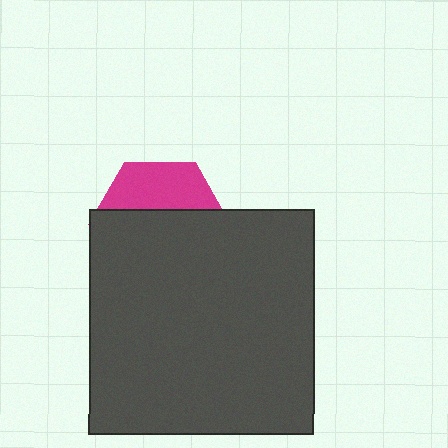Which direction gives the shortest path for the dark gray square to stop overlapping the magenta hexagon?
Moving down gives the shortest separation.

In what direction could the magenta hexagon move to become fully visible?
The magenta hexagon could move up. That would shift it out from behind the dark gray square entirely.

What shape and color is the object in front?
The object in front is a dark gray square.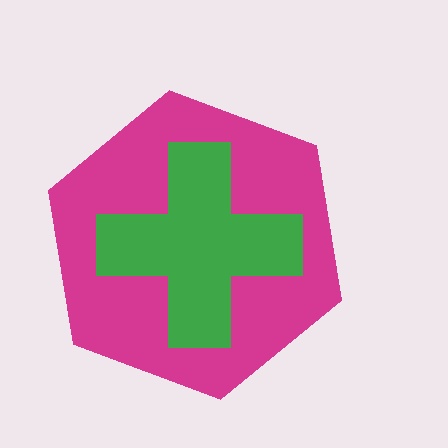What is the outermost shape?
The magenta hexagon.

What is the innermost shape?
The green cross.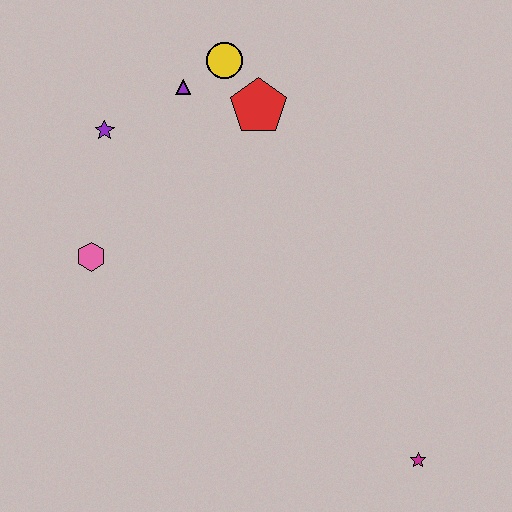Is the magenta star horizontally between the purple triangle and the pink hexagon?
No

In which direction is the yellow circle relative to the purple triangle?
The yellow circle is to the right of the purple triangle.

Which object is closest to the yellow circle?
The purple triangle is closest to the yellow circle.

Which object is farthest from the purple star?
The magenta star is farthest from the purple star.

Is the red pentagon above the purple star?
Yes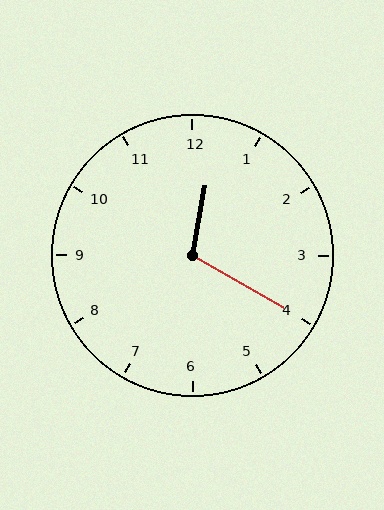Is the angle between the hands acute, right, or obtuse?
It is obtuse.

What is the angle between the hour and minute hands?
Approximately 110 degrees.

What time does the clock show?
12:20.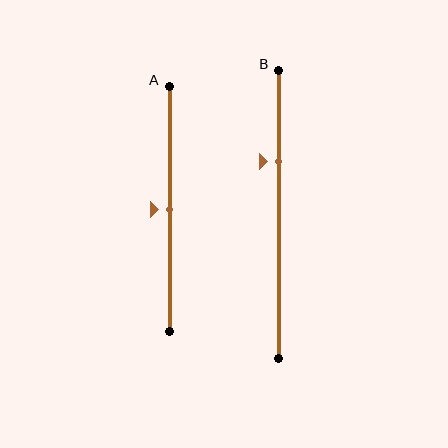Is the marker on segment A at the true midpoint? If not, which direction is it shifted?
Yes, the marker on segment A is at the true midpoint.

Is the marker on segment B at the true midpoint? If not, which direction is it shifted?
No, the marker on segment B is shifted upward by about 19% of the segment length.